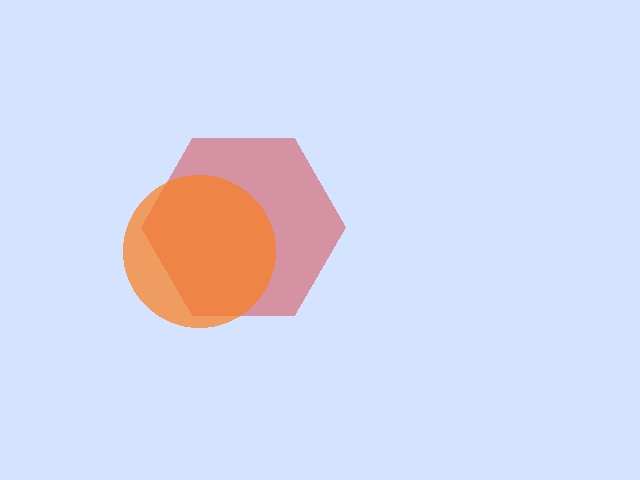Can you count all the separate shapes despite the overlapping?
Yes, there are 2 separate shapes.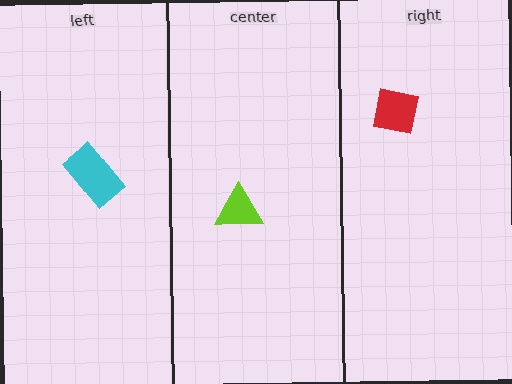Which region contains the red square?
The right region.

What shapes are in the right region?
The red square.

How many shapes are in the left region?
1.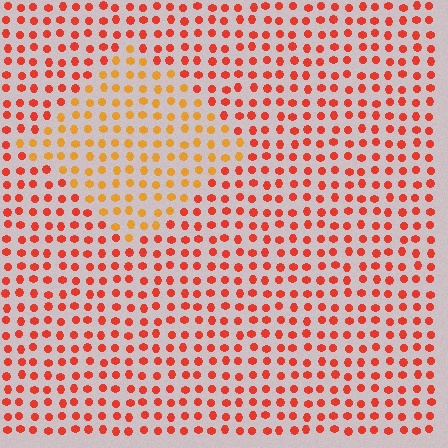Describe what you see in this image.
The image is filled with small red elements in a uniform arrangement. A diamond-shaped region is visible where the elements are tinted to a slightly different hue, forming a subtle color boundary.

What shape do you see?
I see a diamond.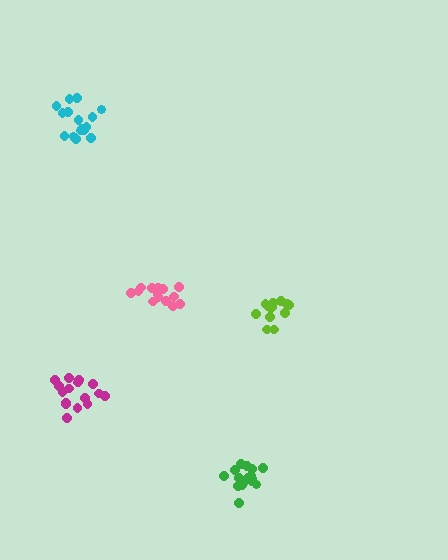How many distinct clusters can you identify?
There are 5 distinct clusters.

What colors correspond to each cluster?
The clusters are colored: pink, lime, cyan, green, magenta.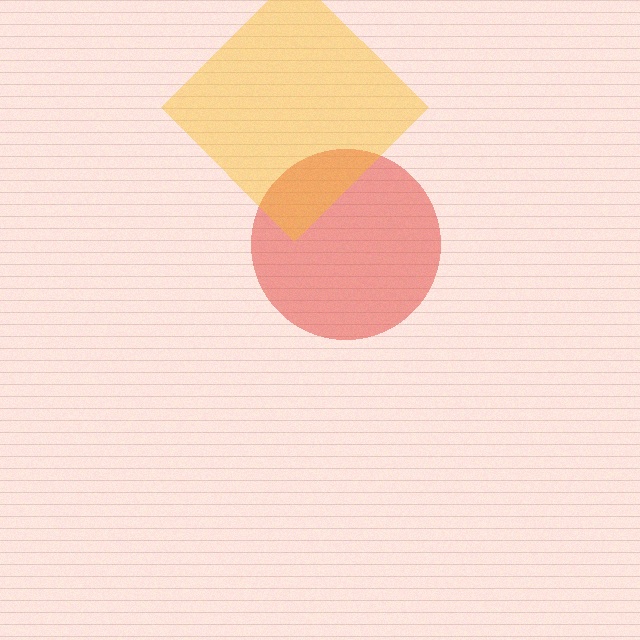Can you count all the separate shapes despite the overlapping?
Yes, there are 2 separate shapes.